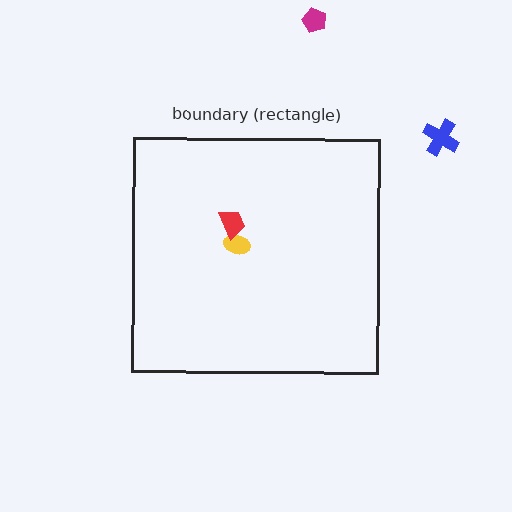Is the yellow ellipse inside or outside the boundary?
Inside.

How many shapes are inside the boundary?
2 inside, 2 outside.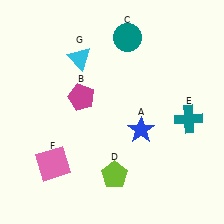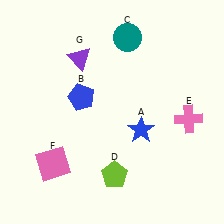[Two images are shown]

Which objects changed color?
B changed from magenta to blue. E changed from teal to pink. G changed from cyan to purple.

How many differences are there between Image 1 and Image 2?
There are 3 differences between the two images.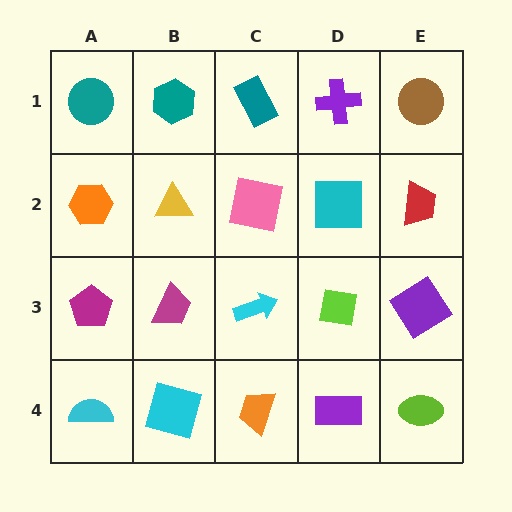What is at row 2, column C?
A pink square.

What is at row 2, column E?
A red trapezoid.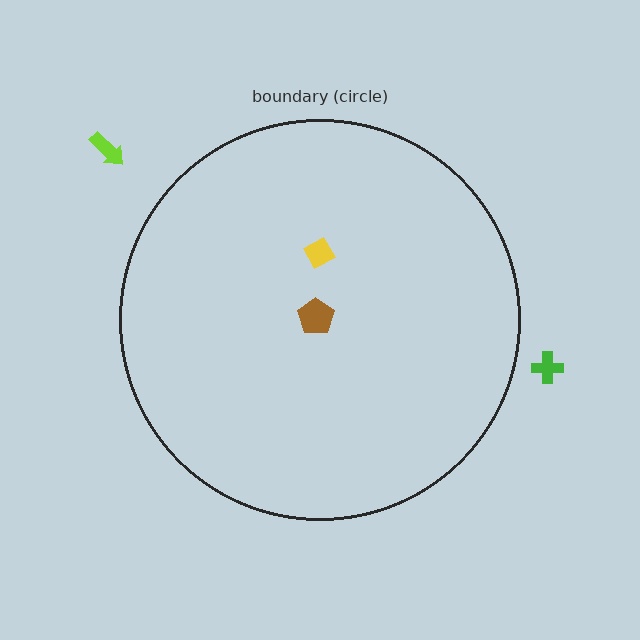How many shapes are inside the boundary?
2 inside, 2 outside.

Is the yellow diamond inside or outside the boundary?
Inside.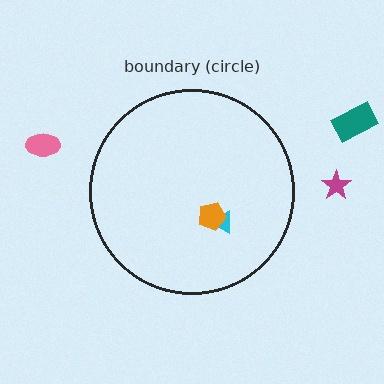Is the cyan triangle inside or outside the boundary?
Inside.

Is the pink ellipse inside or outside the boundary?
Outside.